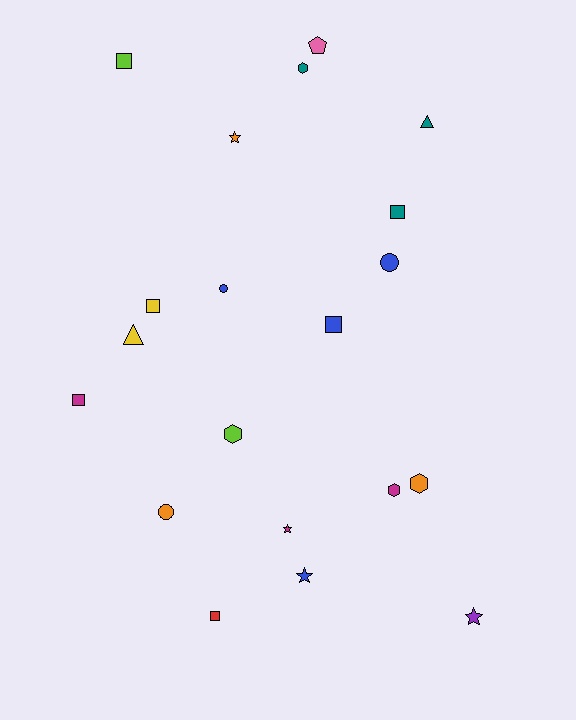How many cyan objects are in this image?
There are no cyan objects.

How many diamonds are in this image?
There are no diamonds.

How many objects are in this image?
There are 20 objects.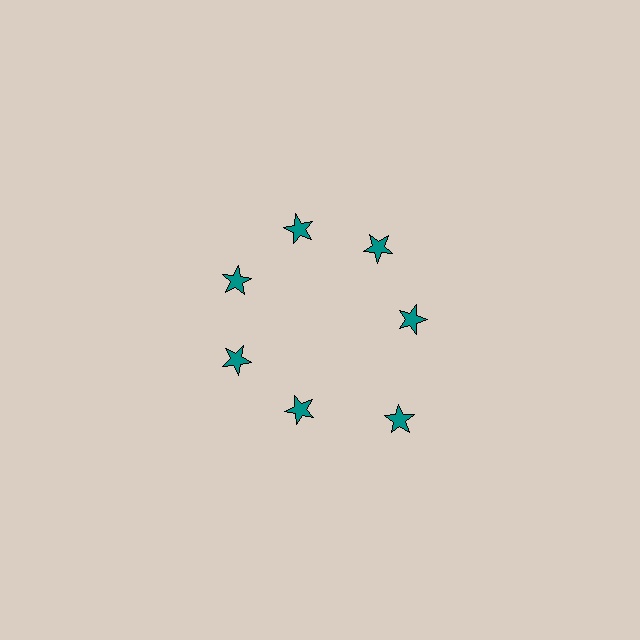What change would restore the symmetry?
The symmetry would be restored by moving it inward, back onto the ring so that all 7 stars sit at equal angles and equal distance from the center.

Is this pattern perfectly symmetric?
No. The 7 teal stars are arranged in a ring, but one element near the 5 o'clock position is pushed outward from the center, breaking the 7-fold rotational symmetry.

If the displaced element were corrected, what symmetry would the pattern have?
It would have 7-fold rotational symmetry — the pattern would map onto itself every 51 degrees.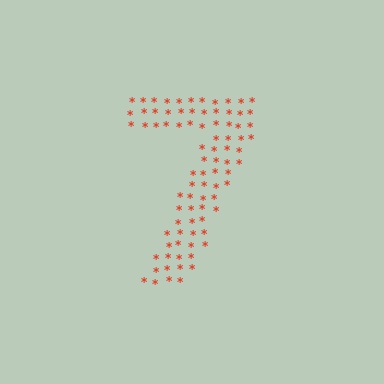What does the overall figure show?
The overall figure shows the digit 7.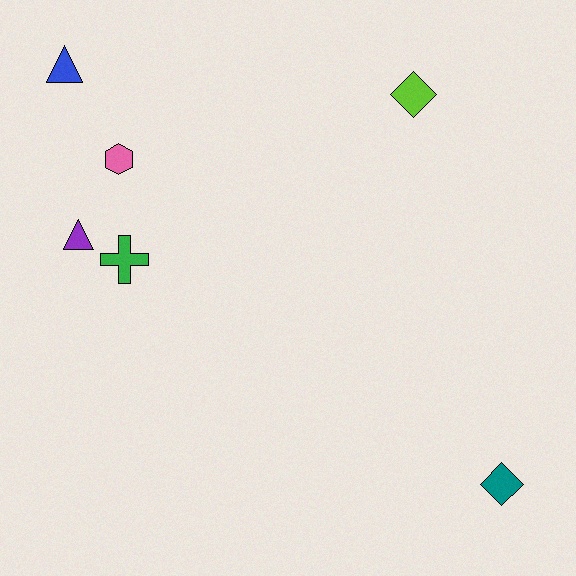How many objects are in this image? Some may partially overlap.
There are 6 objects.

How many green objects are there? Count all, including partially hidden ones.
There is 1 green object.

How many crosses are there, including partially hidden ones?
There is 1 cross.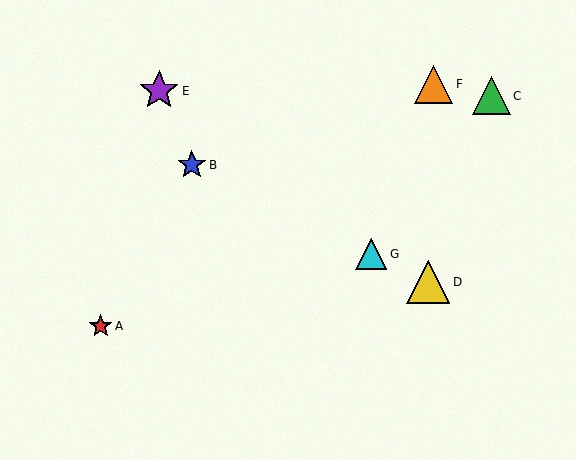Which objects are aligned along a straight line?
Objects B, D, G are aligned along a straight line.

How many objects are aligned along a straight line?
3 objects (B, D, G) are aligned along a straight line.